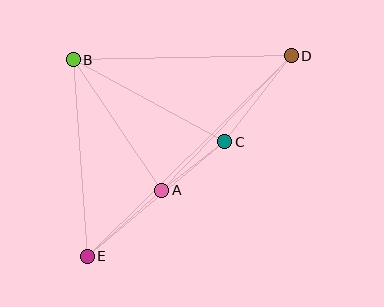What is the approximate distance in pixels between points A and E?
The distance between A and E is approximately 99 pixels.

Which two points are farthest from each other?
Points D and E are farthest from each other.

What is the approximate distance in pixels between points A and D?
The distance between A and D is approximately 187 pixels.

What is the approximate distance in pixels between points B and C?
The distance between B and C is approximately 172 pixels.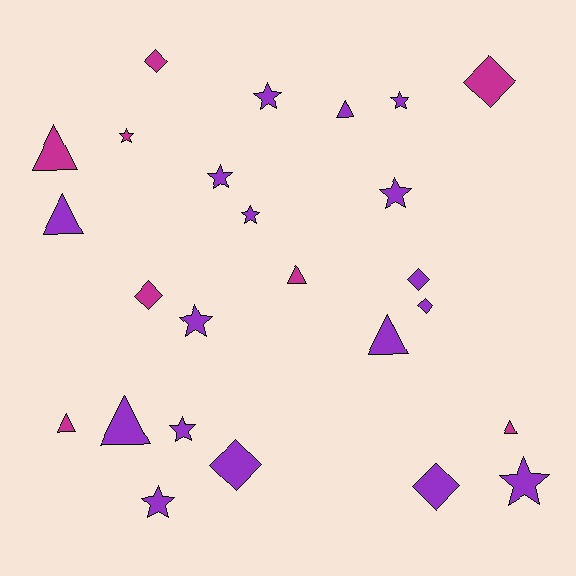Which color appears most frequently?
Purple, with 17 objects.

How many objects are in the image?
There are 25 objects.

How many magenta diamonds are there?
There are 3 magenta diamonds.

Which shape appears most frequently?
Star, with 10 objects.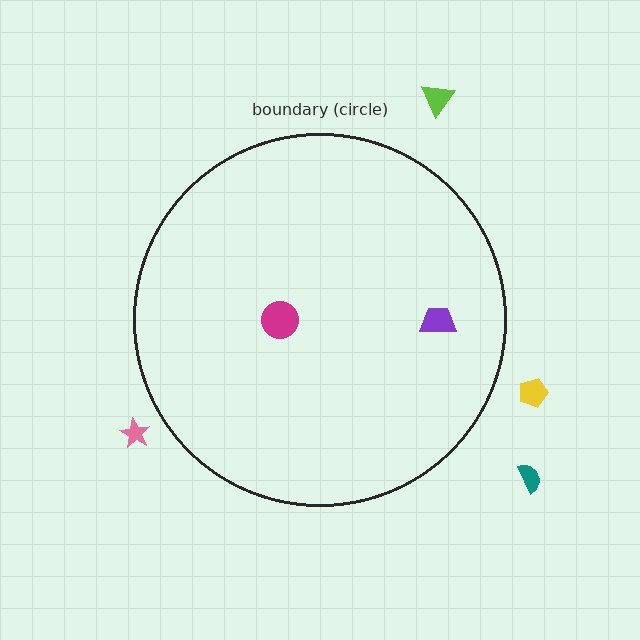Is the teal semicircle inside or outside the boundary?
Outside.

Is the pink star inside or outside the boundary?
Outside.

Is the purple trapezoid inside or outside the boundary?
Inside.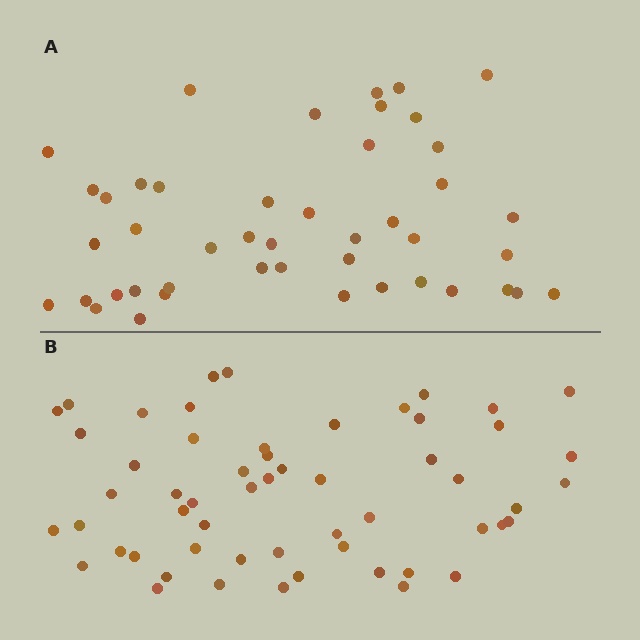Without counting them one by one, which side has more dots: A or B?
Region B (the bottom region) has more dots.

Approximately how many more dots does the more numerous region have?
Region B has roughly 12 or so more dots than region A.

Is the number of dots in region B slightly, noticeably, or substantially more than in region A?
Region B has only slightly more — the two regions are fairly close. The ratio is roughly 1.2 to 1.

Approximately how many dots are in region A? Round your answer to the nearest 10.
About 40 dots. (The exact count is 45, which rounds to 40.)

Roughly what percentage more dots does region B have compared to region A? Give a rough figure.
About 25% more.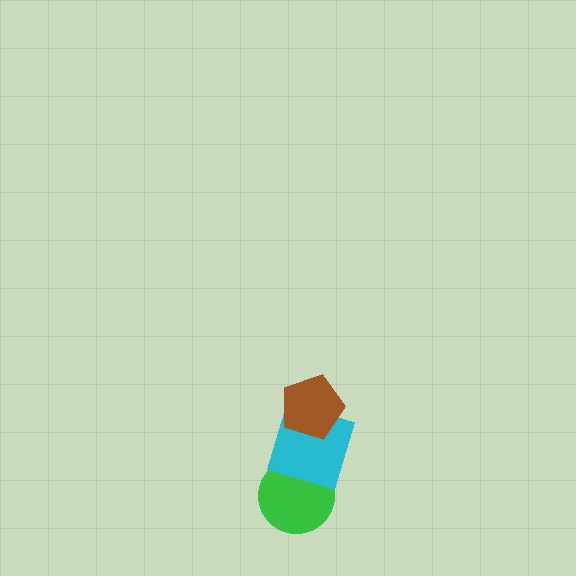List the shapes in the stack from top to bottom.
From top to bottom: the brown pentagon, the cyan square, the green circle.